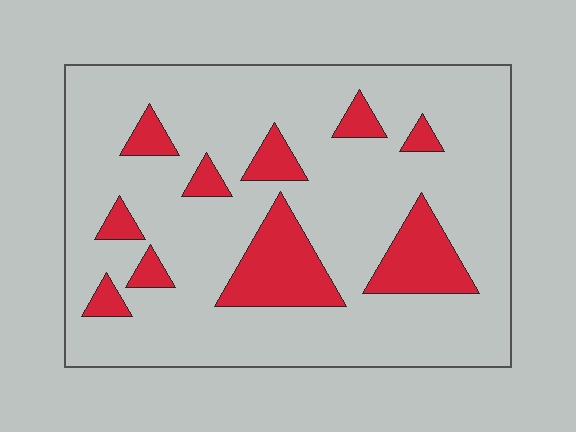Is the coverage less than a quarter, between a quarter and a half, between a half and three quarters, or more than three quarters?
Less than a quarter.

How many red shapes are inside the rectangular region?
10.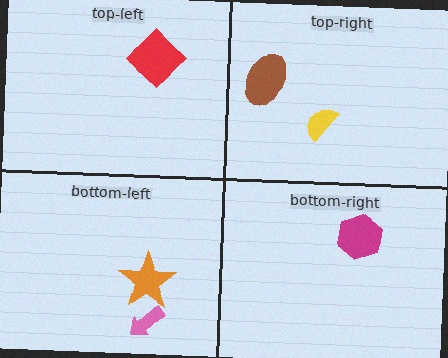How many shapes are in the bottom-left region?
2.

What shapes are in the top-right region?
The brown ellipse, the yellow semicircle.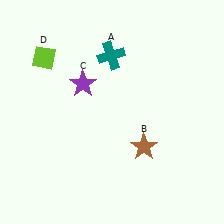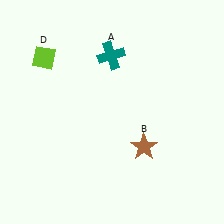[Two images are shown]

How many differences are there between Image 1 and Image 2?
There is 1 difference between the two images.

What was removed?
The purple star (C) was removed in Image 2.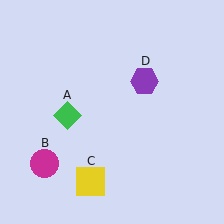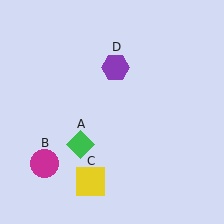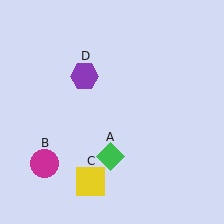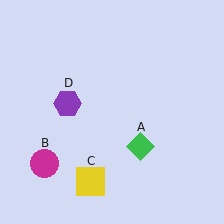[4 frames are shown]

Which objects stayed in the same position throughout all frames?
Magenta circle (object B) and yellow square (object C) remained stationary.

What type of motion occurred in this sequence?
The green diamond (object A), purple hexagon (object D) rotated counterclockwise around the center of the scene.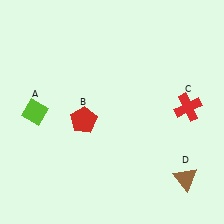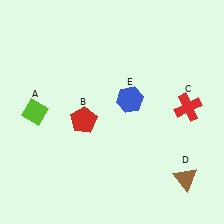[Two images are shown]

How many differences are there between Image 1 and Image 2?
There is 1 difference between the two images.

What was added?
A blue hexagon (E) was added in Image 2.